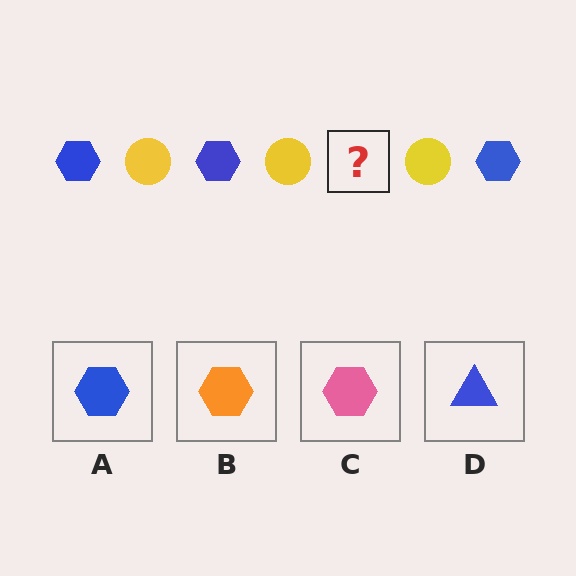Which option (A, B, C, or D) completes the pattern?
A.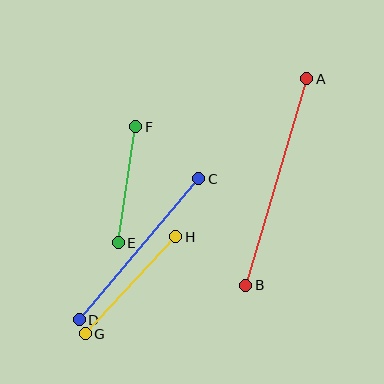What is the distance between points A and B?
The distance is approximately 215 pixels.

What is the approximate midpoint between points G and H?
The midpoint is at approximately (130, 285) pixels.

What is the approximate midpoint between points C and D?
The midpoint is at approximately (139, 249) pixels.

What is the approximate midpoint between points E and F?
The midpoint is at approximately (127, 185) pixels.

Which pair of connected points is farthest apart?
Points A and B are farthest apart.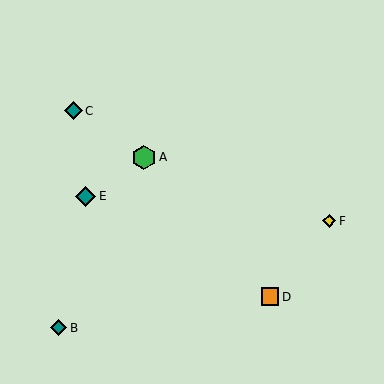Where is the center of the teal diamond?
The center of the teal diamond is at (59, 328).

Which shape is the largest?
The green hexagon (labeled A) is the largest.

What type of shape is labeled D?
Shape D is an orange square.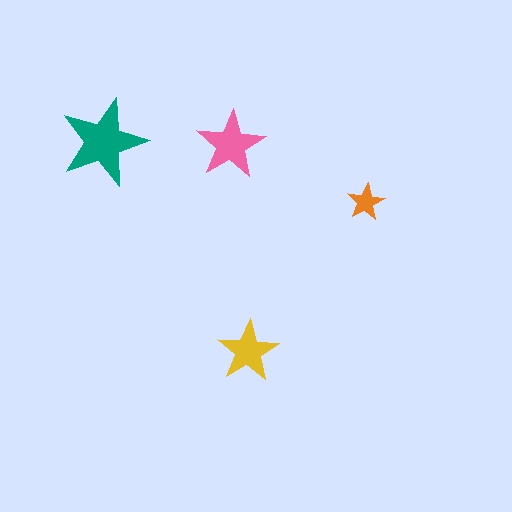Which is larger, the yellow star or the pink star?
The pink one.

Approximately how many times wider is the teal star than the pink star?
About 1.5 times wider.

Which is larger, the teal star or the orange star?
The teal one.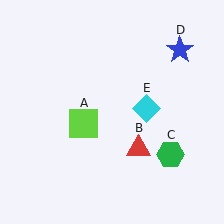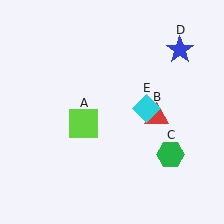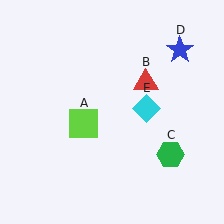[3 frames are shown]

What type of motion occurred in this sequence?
The red triangle (object B) rotated counterclockwise around the center of the scene.